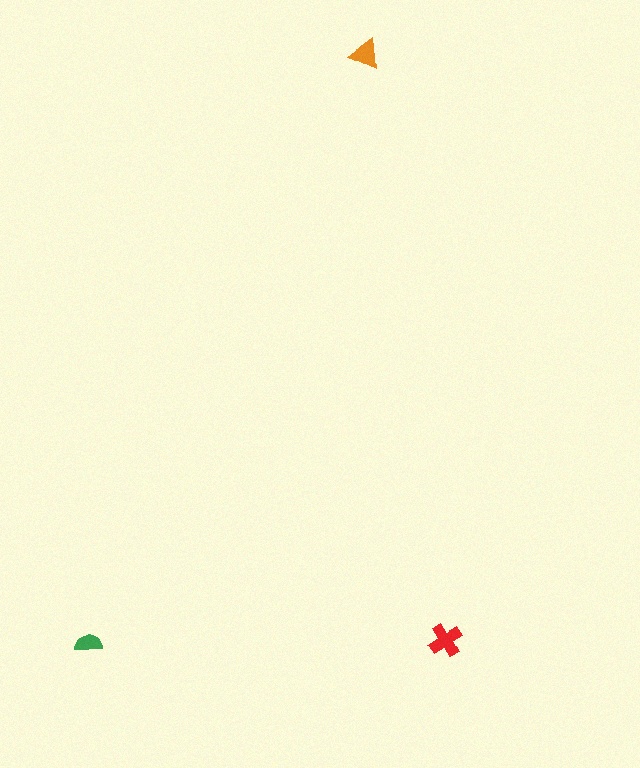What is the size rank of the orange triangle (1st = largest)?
2nd.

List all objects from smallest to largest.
The green semicircle, the orange triangle, the red cross.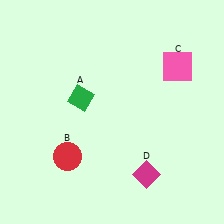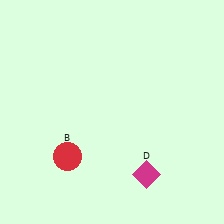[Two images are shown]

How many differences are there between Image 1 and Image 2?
There are 2 differences between the two images.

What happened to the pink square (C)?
The pink square (C) was removed in Image 2. It was in the top-right area of Image 1.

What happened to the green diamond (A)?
The green diamond (A) was removed in Image 2. It was in the top-left area of Image 1.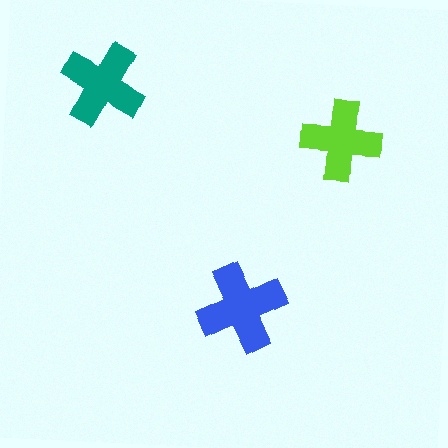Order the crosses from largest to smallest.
the blue one, the teal one, the lime one.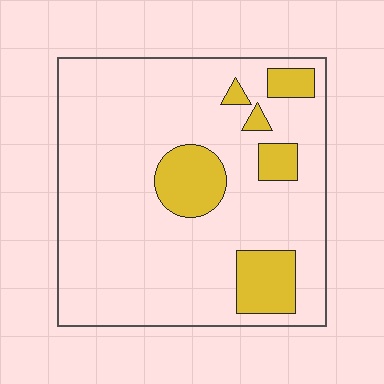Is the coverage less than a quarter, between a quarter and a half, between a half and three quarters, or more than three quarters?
Less than a quarter.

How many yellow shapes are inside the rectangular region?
6.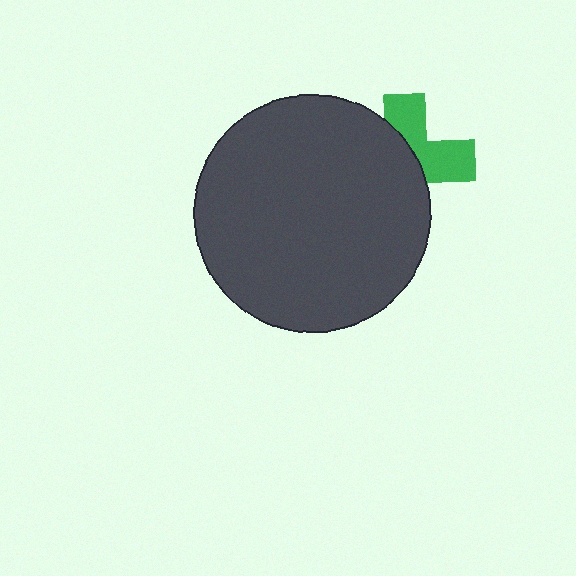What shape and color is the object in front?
The object in front is a dark gray circle.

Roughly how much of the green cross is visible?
A small part of it is visible (roughly 42%).